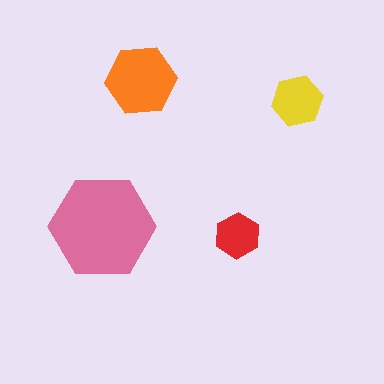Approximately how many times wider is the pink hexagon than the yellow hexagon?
About 2 times wider.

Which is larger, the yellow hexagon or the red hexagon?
The yellow one.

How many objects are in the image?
There are 4 objects in the image.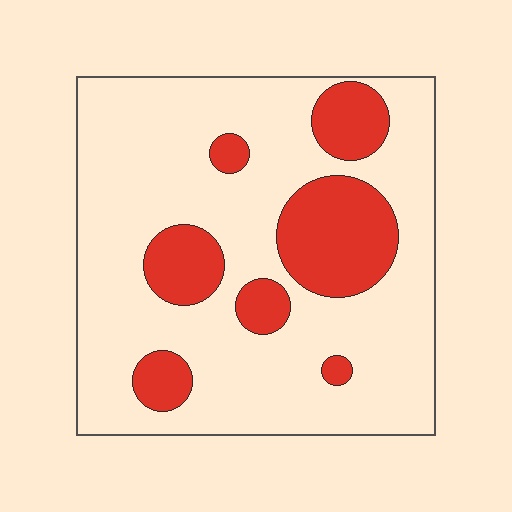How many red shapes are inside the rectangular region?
7.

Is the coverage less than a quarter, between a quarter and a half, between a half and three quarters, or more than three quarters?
Less than a quarter.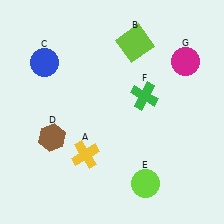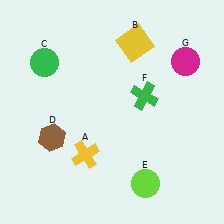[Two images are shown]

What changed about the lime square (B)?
In Image 1, B is lime. In Image 2, it changed to yellow.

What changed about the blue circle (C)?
In Image 1, C is blue. In Image 2, it changed to green.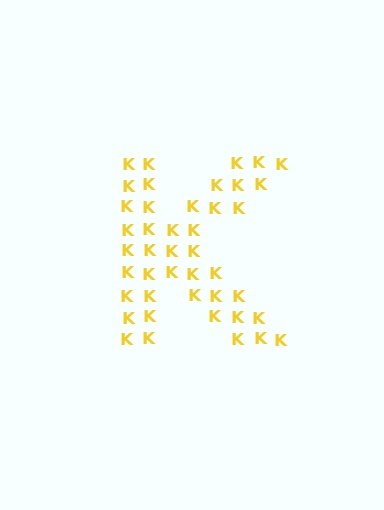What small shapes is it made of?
It is made of small letter K's.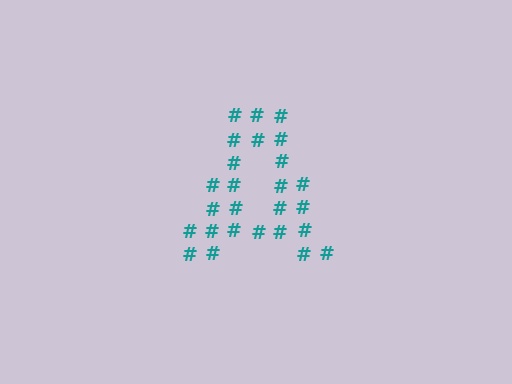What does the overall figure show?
The overall figure shows the letter A.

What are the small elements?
The small elements are hash symbols.